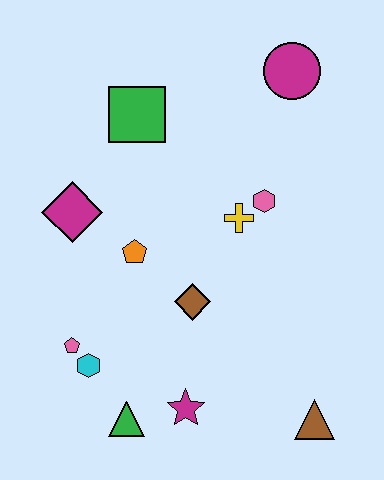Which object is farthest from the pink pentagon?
The magenta circle is farthest from the pink pentagon.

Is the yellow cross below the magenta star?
No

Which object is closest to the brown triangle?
The magenta star is closest to the brown triangle.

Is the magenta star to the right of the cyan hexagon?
Yes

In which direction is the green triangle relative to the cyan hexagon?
The green triangle is below the cyan hexagon.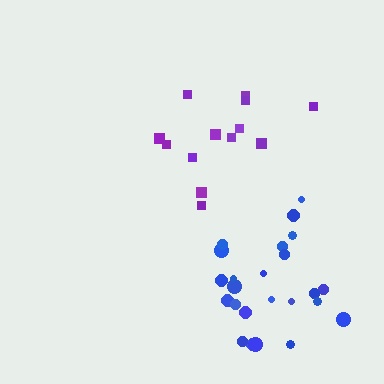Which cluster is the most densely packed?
Blue.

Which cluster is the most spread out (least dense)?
Purple.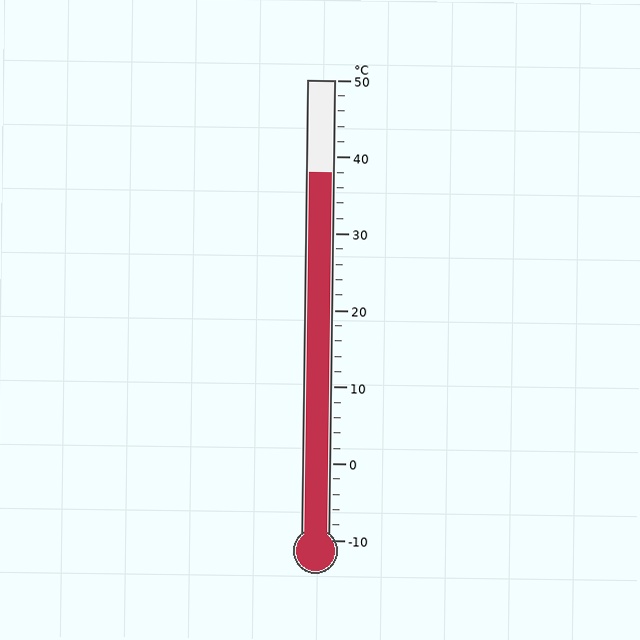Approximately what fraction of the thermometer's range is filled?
The thermometer is filled to approximately 80% of its range.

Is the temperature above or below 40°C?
The temperature is below 40°C.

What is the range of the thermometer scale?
The thermometer scale ranges from -10°C to 50°C.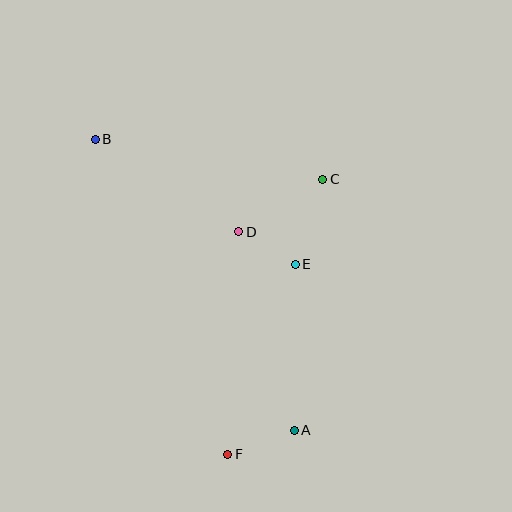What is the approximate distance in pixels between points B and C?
The distance between B and C is approximately 231 pixels.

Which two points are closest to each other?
Points D and E are closest to each other.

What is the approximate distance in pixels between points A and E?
The distance between A and E is approximately 166 pixels.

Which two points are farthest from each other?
Points A and B are farthest from each other.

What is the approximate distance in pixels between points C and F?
The distance between C and F is approximately 291 pixels.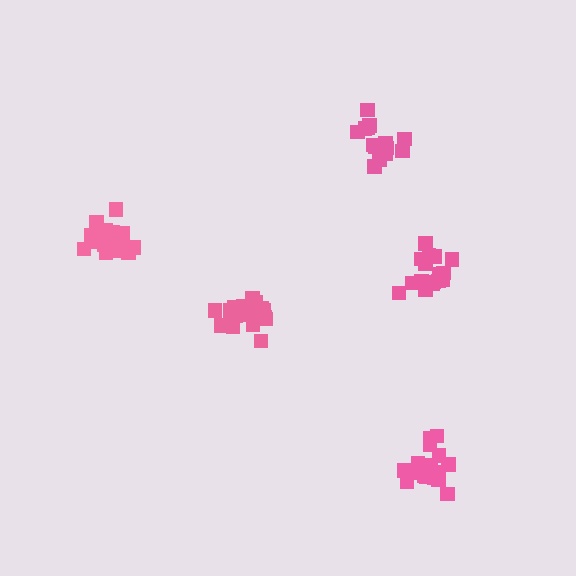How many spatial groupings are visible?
There are 5 spatial groupings.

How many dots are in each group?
Group 1: 21 dots, Group 2: 16 dots, Group 3: 20 dots, Group 4: 19 dots, Group 5: 17 dots (93 total).